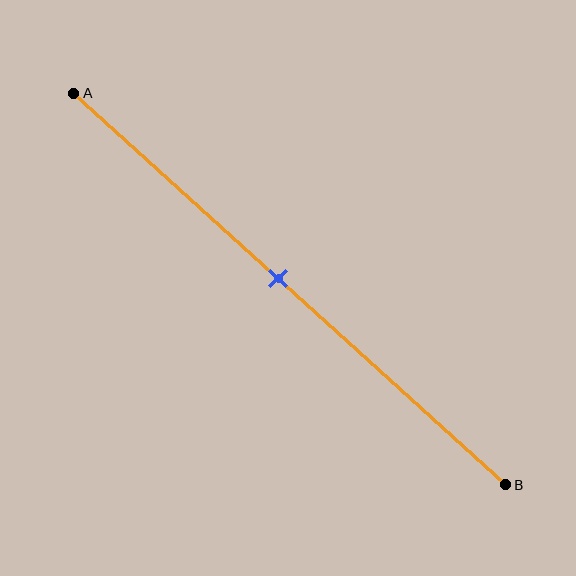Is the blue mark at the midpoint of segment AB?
Yes, the mark is approximately at the midpoint.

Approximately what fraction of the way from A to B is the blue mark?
The blue mark is approximately 45% of the way from A to B.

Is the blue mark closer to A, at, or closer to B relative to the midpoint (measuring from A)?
The blue mark is approximately at the midpoint of segment AB.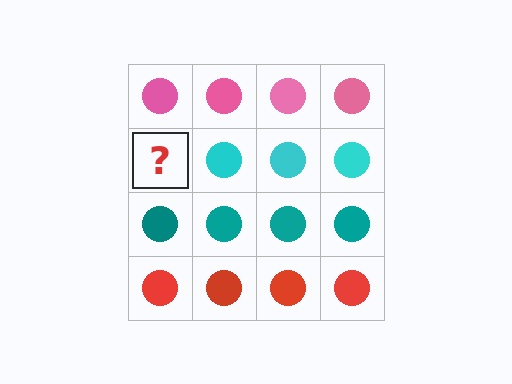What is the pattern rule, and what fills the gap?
The rule is that each row has a consistent color. The gap should be filled with a cyan circle.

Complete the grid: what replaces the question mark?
The question mark should be replaced with a cyan circle.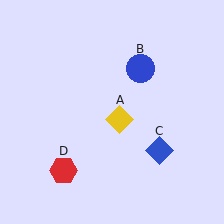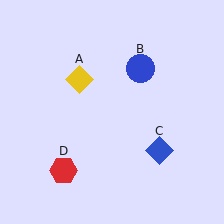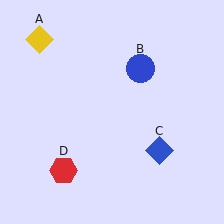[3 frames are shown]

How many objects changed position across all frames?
1 object changed position: yellow diamond (object A).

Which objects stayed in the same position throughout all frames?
Blue circle (object B) and blue diamond (object C) and red hexagon (object D) remained stationary.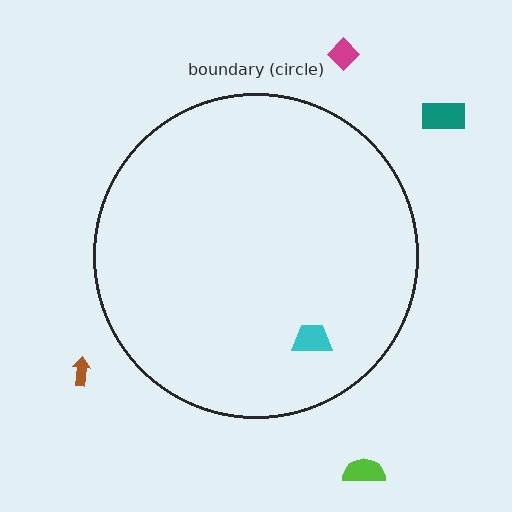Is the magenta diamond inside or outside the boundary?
Outside.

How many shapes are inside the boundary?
1 inside, 4 outside.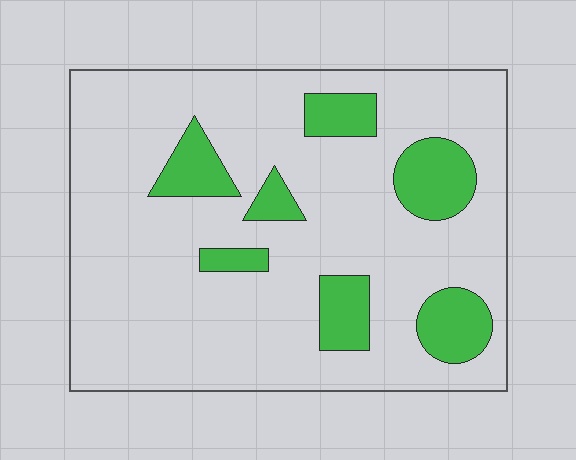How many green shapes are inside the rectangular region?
7.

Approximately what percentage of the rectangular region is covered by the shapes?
Approximately 15%.